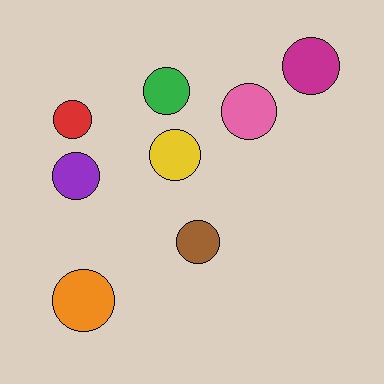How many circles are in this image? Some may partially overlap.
There are 8 circles.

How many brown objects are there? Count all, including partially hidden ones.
There is 1 brown object.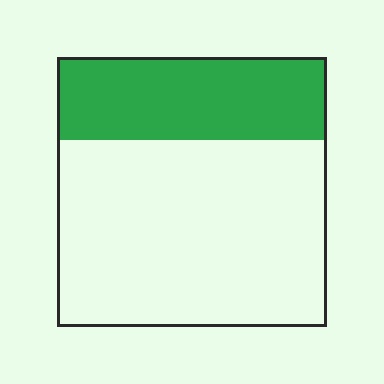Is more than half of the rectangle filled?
No.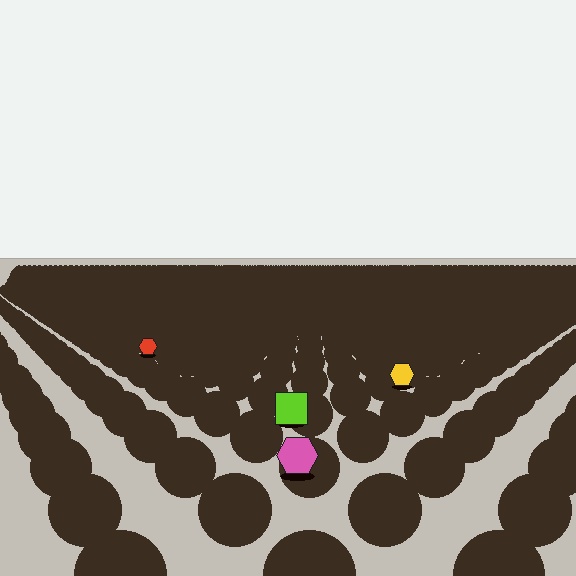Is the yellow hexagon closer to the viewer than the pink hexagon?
No. The pink hexagon is closer — you can tell from the texture gradient: the ground texture is coarser near it.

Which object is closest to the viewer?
The pink hexagon is closest. The texture marks near it are larger and more spread out.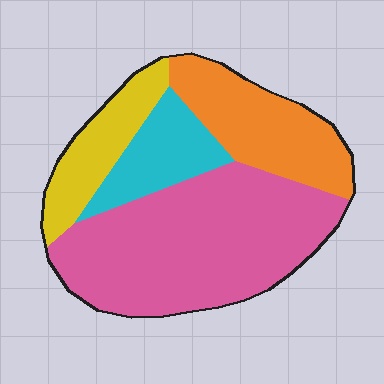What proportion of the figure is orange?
Orange takes up about one fifth (1/5) of the figure.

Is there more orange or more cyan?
Orange.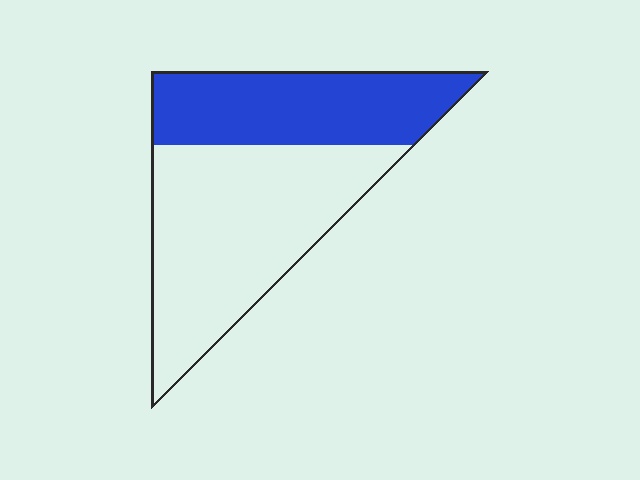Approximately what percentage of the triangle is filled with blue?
Approximately 40%.